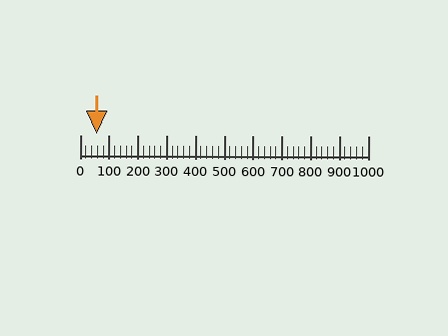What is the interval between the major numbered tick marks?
The major tick marks are spaced 100 units apart.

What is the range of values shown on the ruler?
The ruler shows values from 0 to 1000.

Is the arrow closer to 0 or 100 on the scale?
The arrow is closer to 100.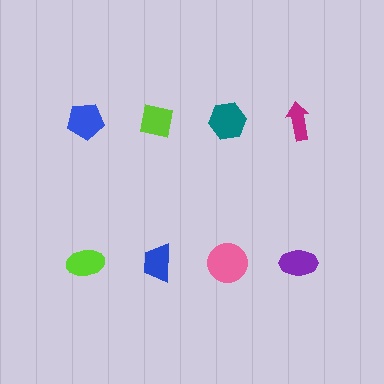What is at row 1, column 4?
A magenta arrow.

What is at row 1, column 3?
A teal hexagon.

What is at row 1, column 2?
A lime square.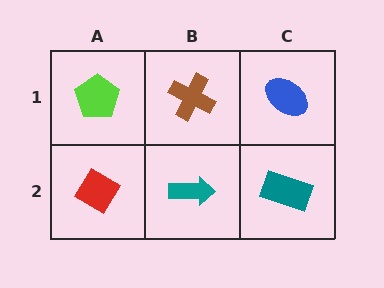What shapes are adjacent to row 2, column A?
A lime pentagon (row 1, column A), a teal arrow (row 2, column B).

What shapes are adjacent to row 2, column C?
A blue ellipse (row 1, column C), a teal arrow (row 2, column B).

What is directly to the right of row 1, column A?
A brown cross.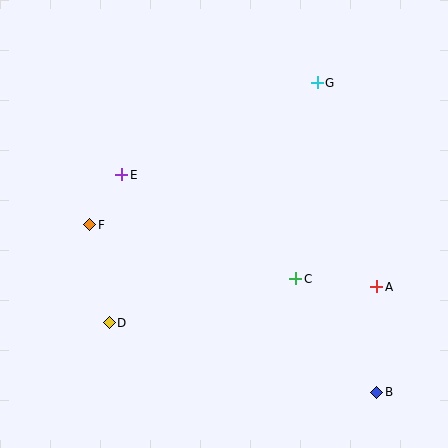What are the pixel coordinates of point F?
Point F is at (90, 225).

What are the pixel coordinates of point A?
Point A is at (377, 287).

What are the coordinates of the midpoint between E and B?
The midpoint between E and B is at (249, 284).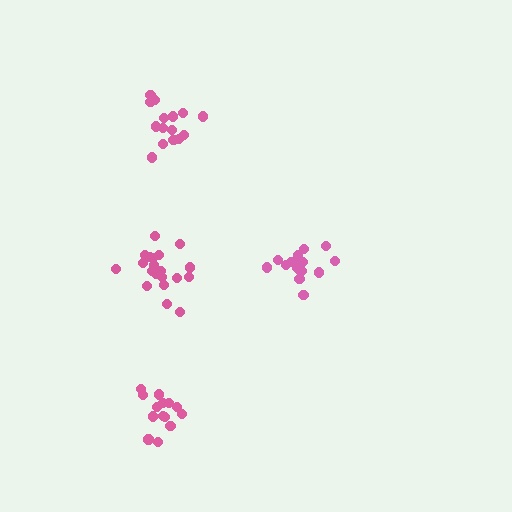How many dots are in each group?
Group 1: 15 dots, Group 2: 18 dots, Group 3: 20 dots, Group 4: 15 dots (68 total).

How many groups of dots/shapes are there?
There are 4 groups.